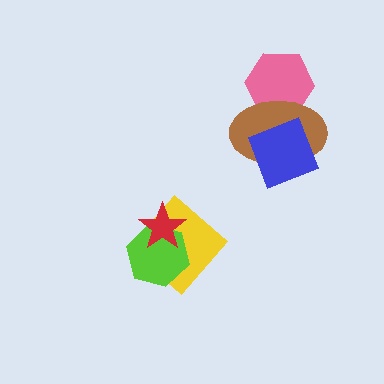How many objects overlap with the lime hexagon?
2 objects overlap with the lime hexagon.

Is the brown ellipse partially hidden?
Yes, it is partially covered by another shape.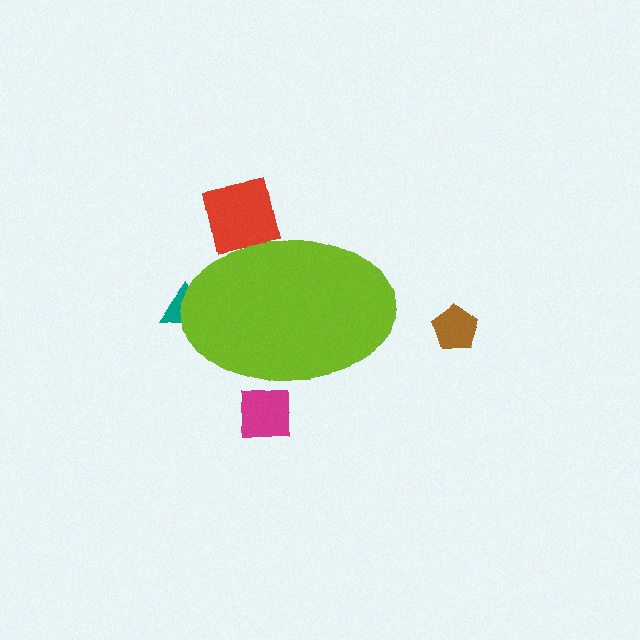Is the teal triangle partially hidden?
Yes, the teal triangle is partially hidden behind the lime ellipse.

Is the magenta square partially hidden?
Yes, the magenta square is partially hidden behind the lime ellipse.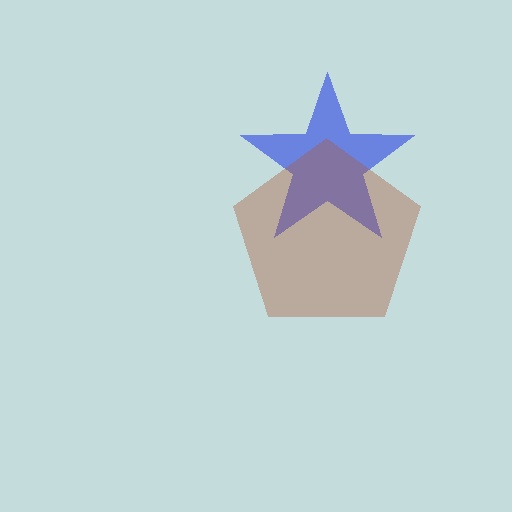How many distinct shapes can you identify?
There are 2 distinct shapes: a blue star, a brown pentagon.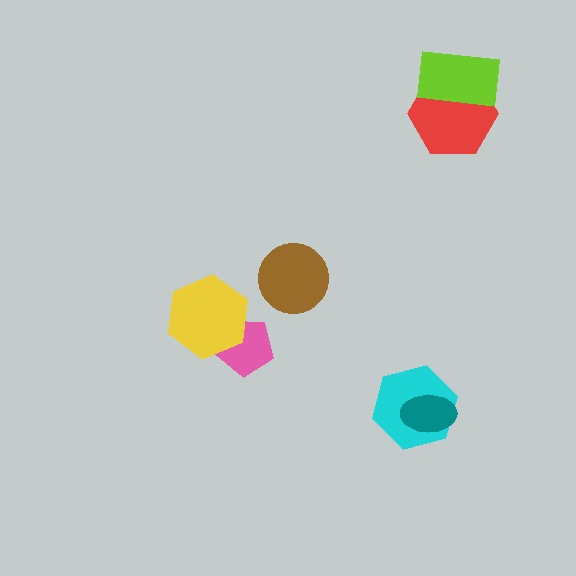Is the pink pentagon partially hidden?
Yes, it is partially covered by another shape.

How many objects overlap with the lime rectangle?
1 object overlaps with the lime rectangle.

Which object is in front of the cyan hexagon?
The teal ellipse is in front of the cyan hexagon.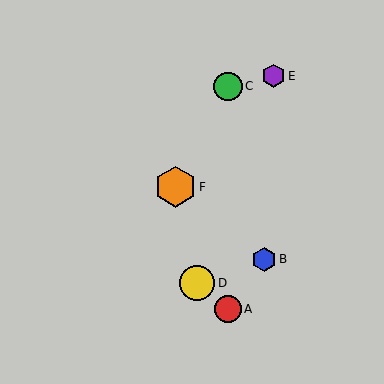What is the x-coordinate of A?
Object A is at x≈228.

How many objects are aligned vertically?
2 objects (A, C) are aligned vertically.